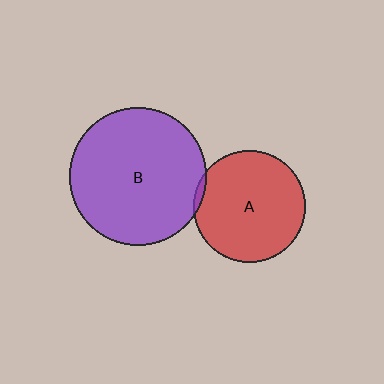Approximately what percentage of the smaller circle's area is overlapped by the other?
Approximately 5%.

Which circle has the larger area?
Circle B (purple).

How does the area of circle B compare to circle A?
Approximately 1.5 times.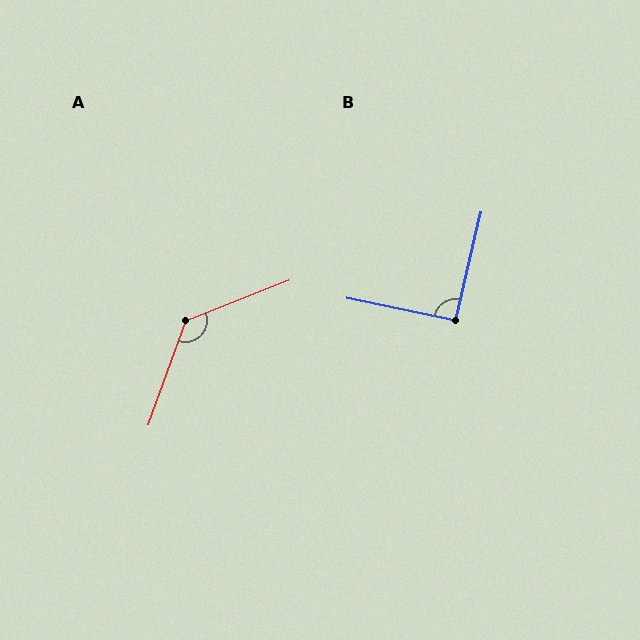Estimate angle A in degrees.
Approximately 131 degrees.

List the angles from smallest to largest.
B (92°), A (131°).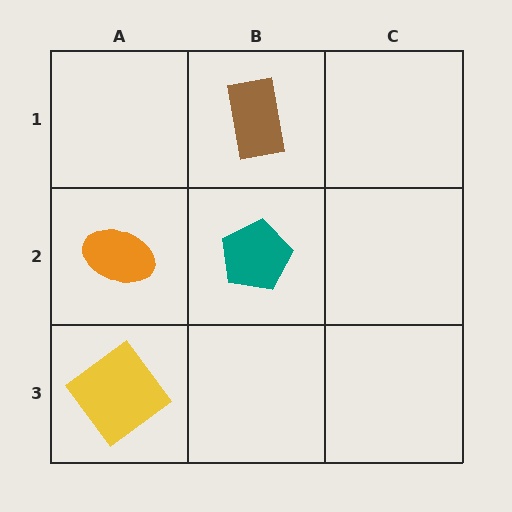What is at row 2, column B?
A teal pentagon.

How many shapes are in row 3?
1 shape.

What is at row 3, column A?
A yellow diamond.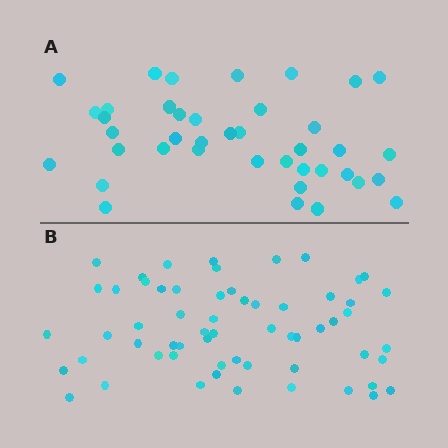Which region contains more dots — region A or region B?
Region B (the bottom region) has more dots.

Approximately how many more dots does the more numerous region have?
Region B has approximately 20 more dots than region A.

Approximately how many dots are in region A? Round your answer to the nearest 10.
About 40 dots.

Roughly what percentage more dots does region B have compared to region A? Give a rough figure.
About 50% more.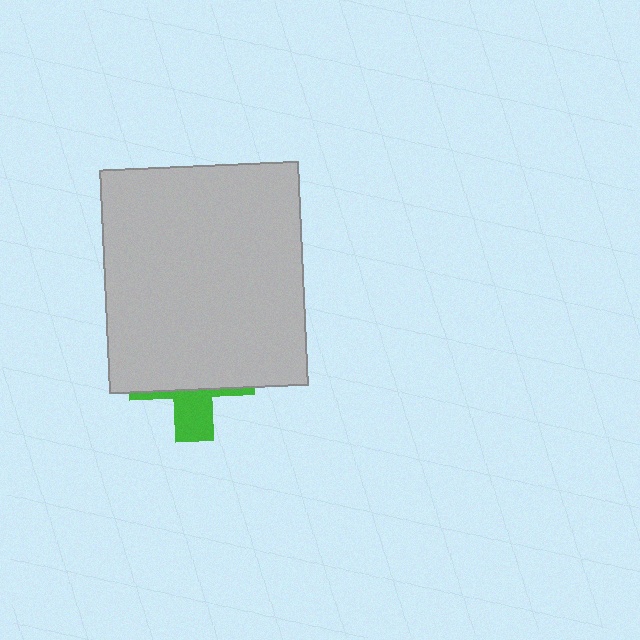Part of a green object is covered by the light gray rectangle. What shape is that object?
It is a cross.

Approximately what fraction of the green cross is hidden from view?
Roughly 70% of the green cross is hidden behind the light gray rectangle.